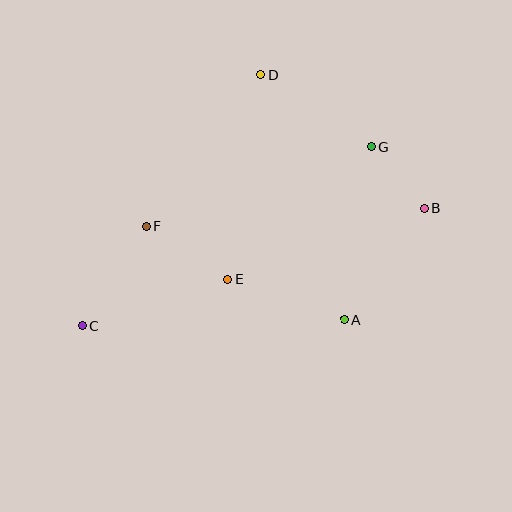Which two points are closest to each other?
Points B and G are closest to each other.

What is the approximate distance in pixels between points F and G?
The distance between F and G is approximately 238 pixels.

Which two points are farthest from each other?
Points B and C are farthest from each other.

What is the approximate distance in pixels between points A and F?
The distance between A and F is approximately 218 pixels.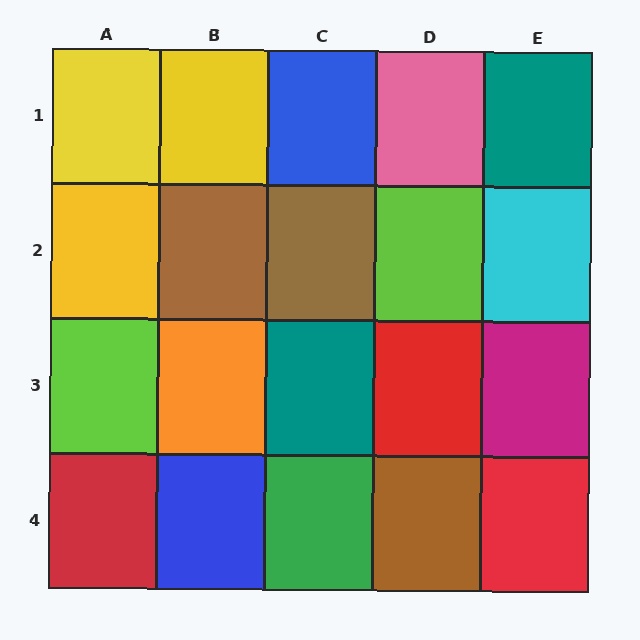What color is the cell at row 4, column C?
Green.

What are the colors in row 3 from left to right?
Lime, orange, teal, red, magenta.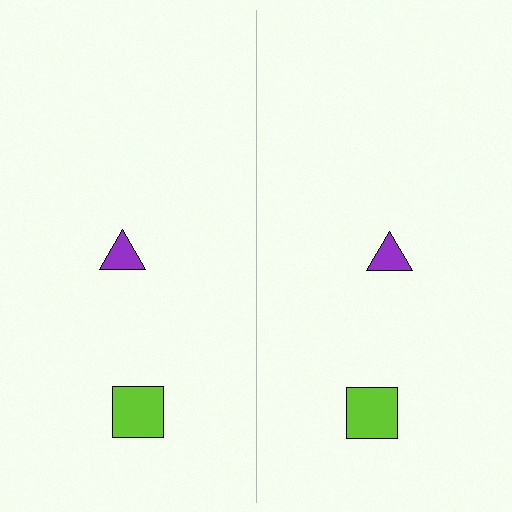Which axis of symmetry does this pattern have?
The pattern has a vertical axis of symmetry running through the center of the image.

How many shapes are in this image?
There are 4 shapes in this image.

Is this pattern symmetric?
Yes, this pattern has bilateral (reflection) symmetry.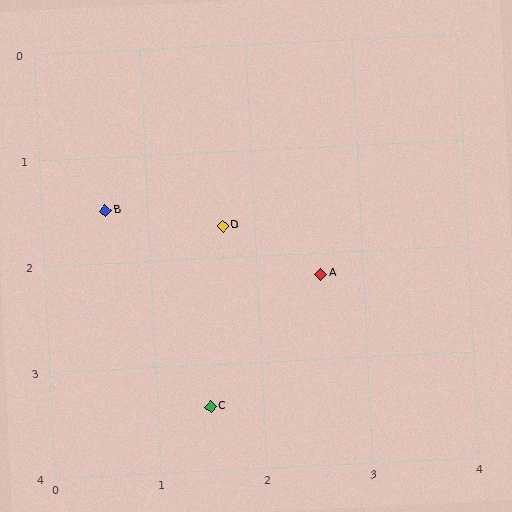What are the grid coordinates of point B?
Point B is at approximately (0.6, 1.5).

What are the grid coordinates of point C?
Point C is at approximately (1.5, 3.4).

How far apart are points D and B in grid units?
Points D and B are about 1.1 grid units apart.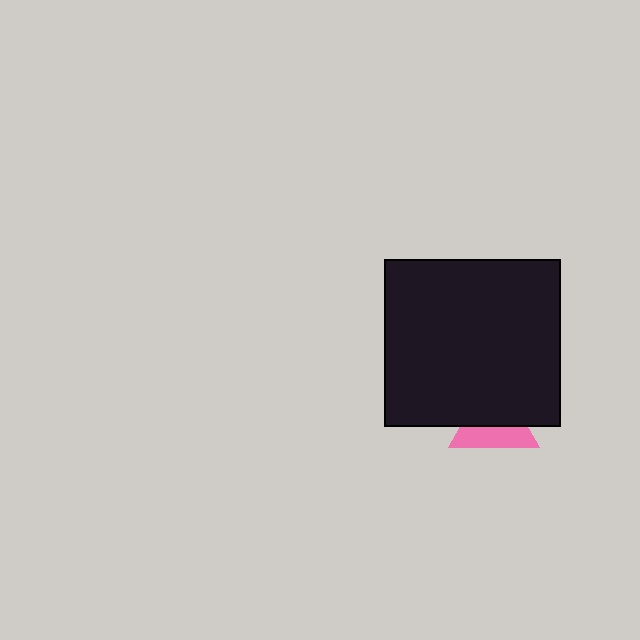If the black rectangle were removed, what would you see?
You would see the complete pink triangle.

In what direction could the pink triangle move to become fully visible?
The pink triangle could move down. That would shift it out from behind the black rectangle entirely.